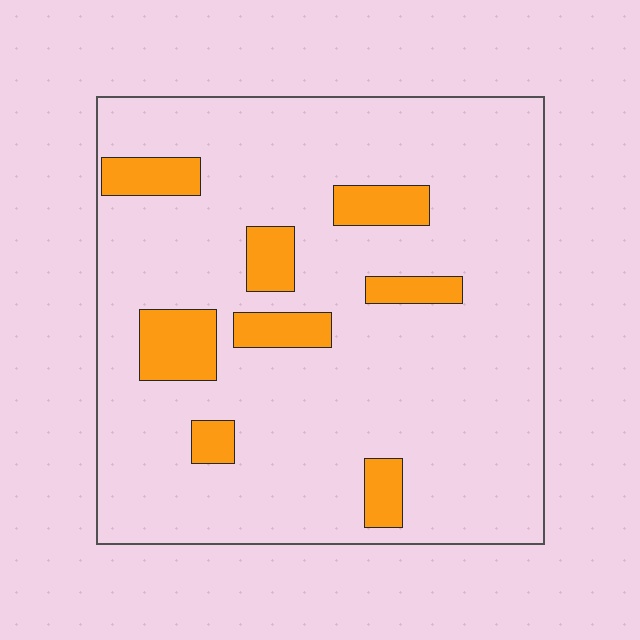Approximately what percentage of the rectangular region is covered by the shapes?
Approximately 15%.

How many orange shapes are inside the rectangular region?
8.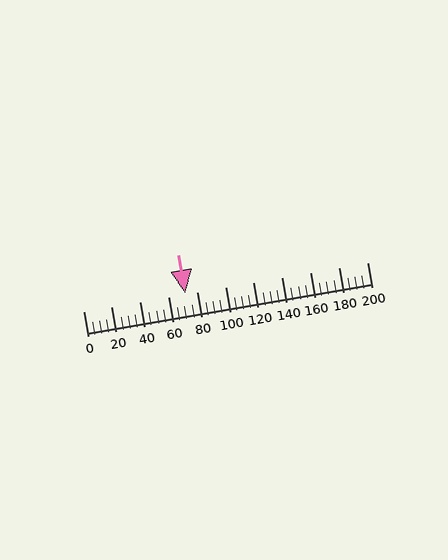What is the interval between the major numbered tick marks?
The major tick marks are spaced 20 units apart.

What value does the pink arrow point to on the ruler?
The pink arrow points to approximately 72.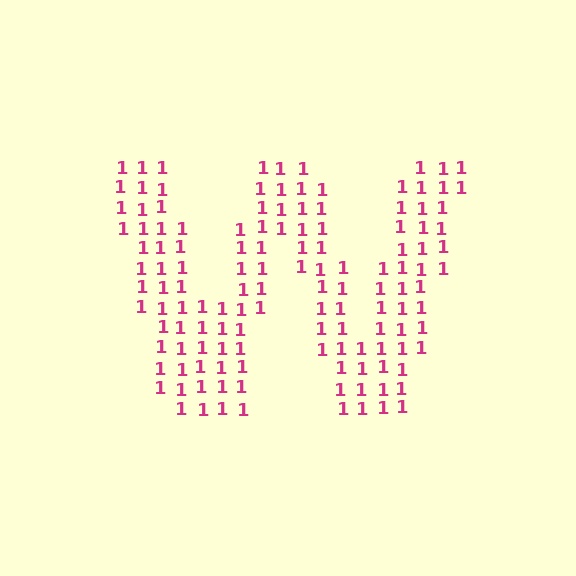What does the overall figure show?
The overall figure shows the letter W.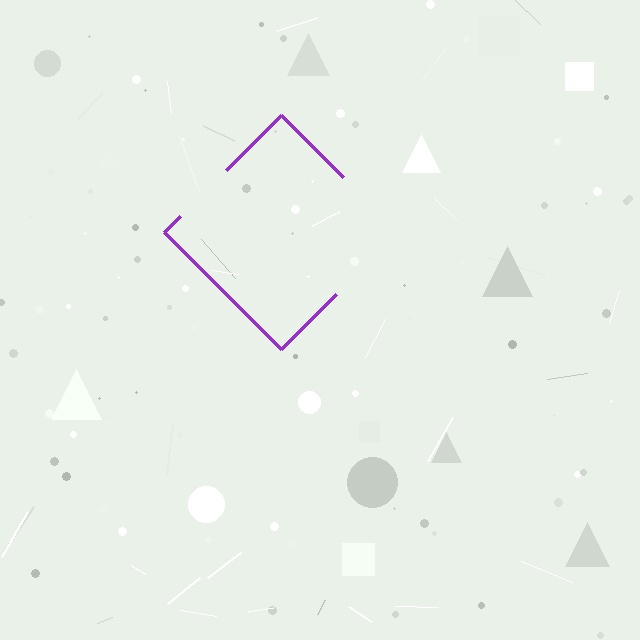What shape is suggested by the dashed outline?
The dashed outline suggests a diamond.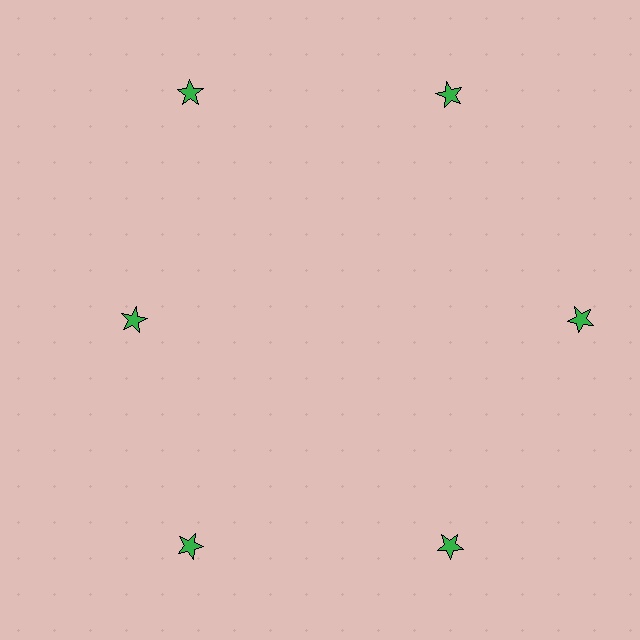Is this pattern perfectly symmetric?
No. The 6 green stars are arranged in a ring, but one element near the 9 o'clock position is pulled inward toward the center, breaking the 6-fold rotational symmetry.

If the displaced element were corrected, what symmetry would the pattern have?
It would have 6-fold rotational symmetry — the pattern would map onto itself every 60 degrees.